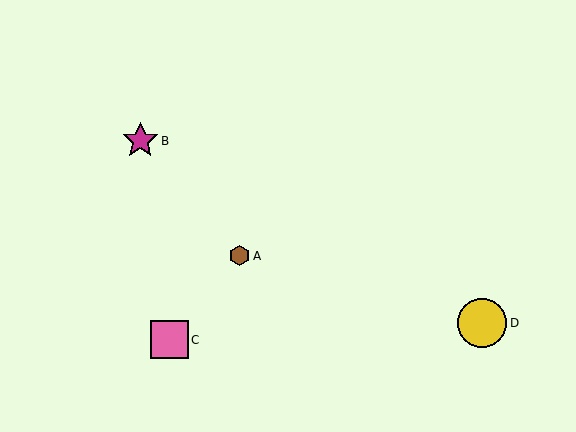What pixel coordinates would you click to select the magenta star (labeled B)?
Click at (140, 141) to select the magenta star B.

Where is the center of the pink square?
The center of the pink square is at (169, 340).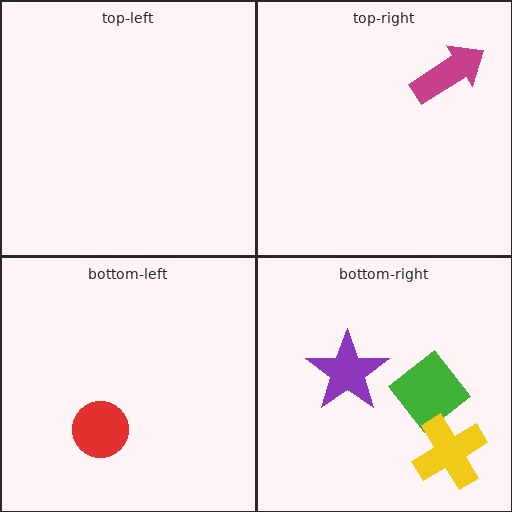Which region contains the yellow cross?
The bottom-right region.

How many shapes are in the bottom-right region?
3.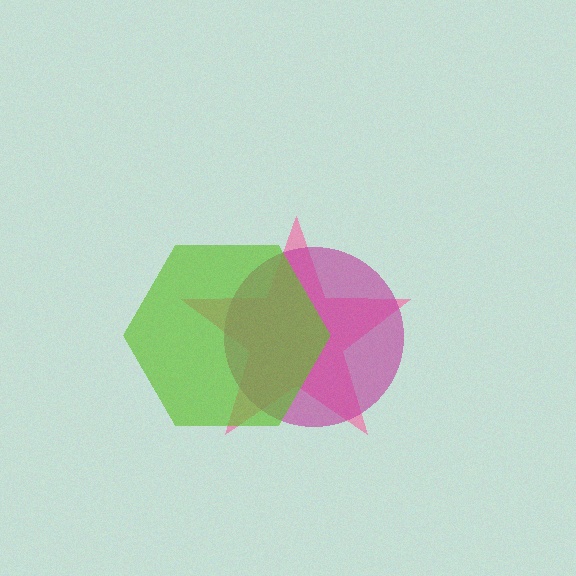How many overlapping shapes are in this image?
There are 3 overlapping shapes in the image.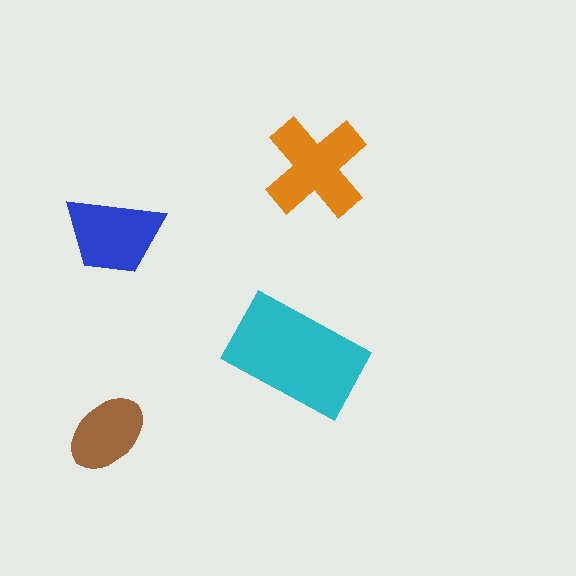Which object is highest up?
The orange cross is topmost.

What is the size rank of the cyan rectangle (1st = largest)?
1st.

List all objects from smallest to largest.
The brown ellipse, the blue trapezoid, the orange cross, the cyan rectangle.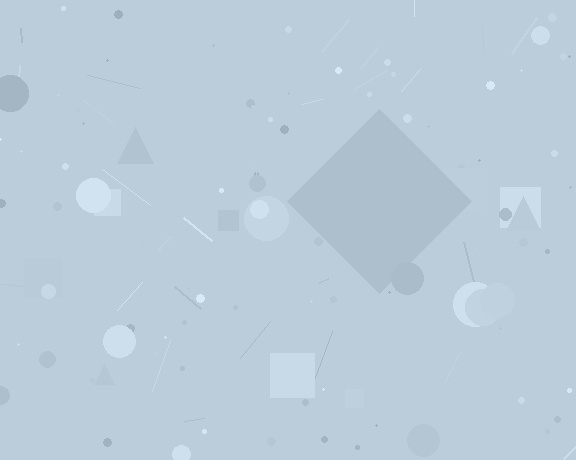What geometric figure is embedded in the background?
A diamond is embedded in the background.